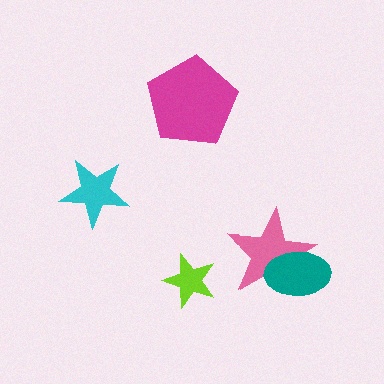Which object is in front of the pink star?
The teal ellipse is in front of the pink star.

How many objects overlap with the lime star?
0 objects overlap with the lime star.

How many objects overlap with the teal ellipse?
1 object overlaps with the teal ellipse.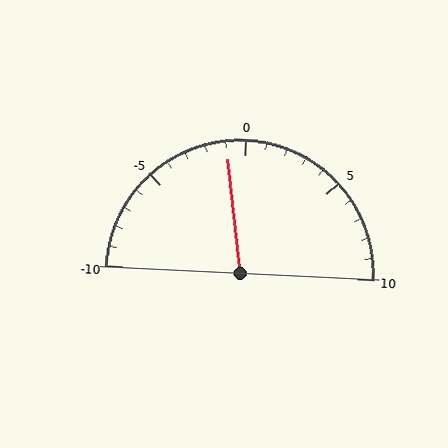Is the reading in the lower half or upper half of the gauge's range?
The reading is in the lower half of the range (-10 to 10).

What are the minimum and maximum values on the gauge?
The gauge ranges from -10 to 10.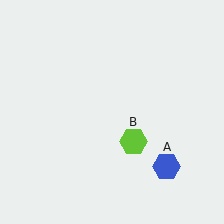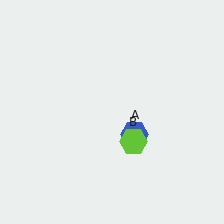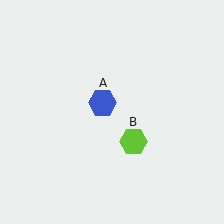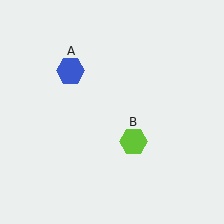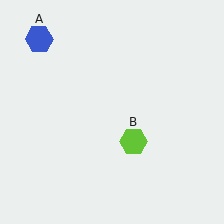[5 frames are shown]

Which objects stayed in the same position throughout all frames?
Lime hexagon (object B) remained stationary.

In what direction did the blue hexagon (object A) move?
The blue hexagon (object A) moved up and to the left.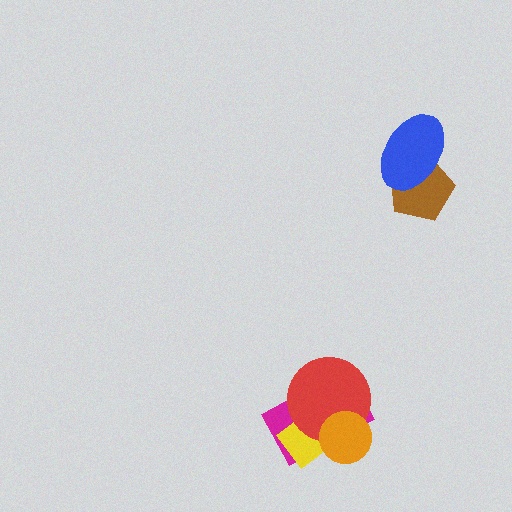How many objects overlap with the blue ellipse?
1 object overlaps with the blue ellipse.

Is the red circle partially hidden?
Yes, it is partially covered by another shape.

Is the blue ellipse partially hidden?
No, no other shape covers it.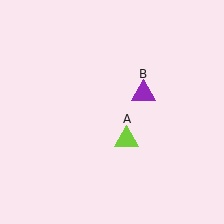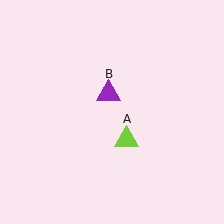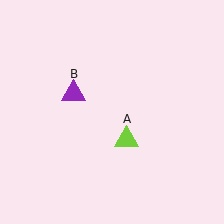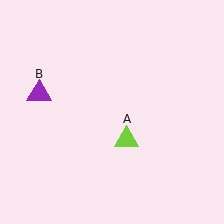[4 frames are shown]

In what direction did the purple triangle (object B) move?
The purple triangle (object B) moved left.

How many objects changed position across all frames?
1 object changed position: purple triangle (object B).